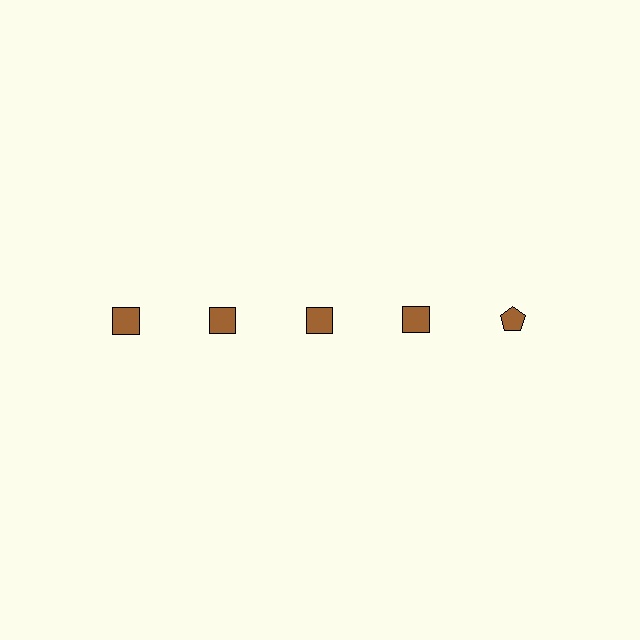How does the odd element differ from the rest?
It has a different shape: pentagon instead of square.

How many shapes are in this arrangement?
There are 5 shapes arranged in a grid pattern.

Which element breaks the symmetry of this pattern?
The brown pentagon in the top row, rightmost column breaks the symmetry. All other shapes are brown squares.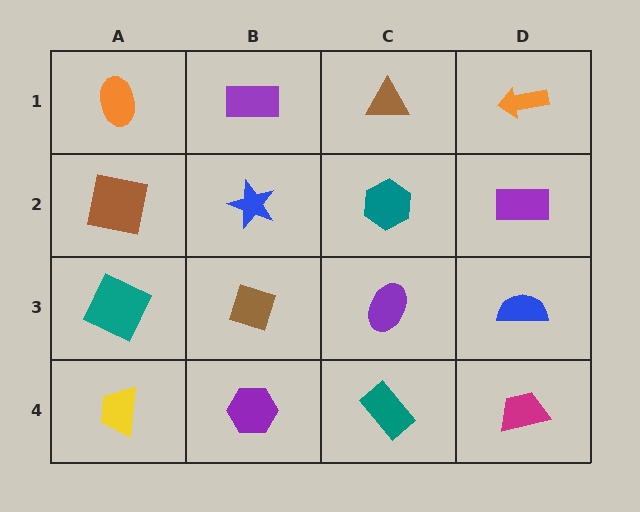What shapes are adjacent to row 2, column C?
A brown triangle (row 1, column C), a purple ellipse (row 3, column C), a blue star (row 2, column B), a purple rectangle (row 2, column D).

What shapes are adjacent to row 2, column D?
An orange arrow (row 1, column D), a blue semicircle (row 3, column D), a teal hexagon (row 2, column C).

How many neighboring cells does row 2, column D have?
3.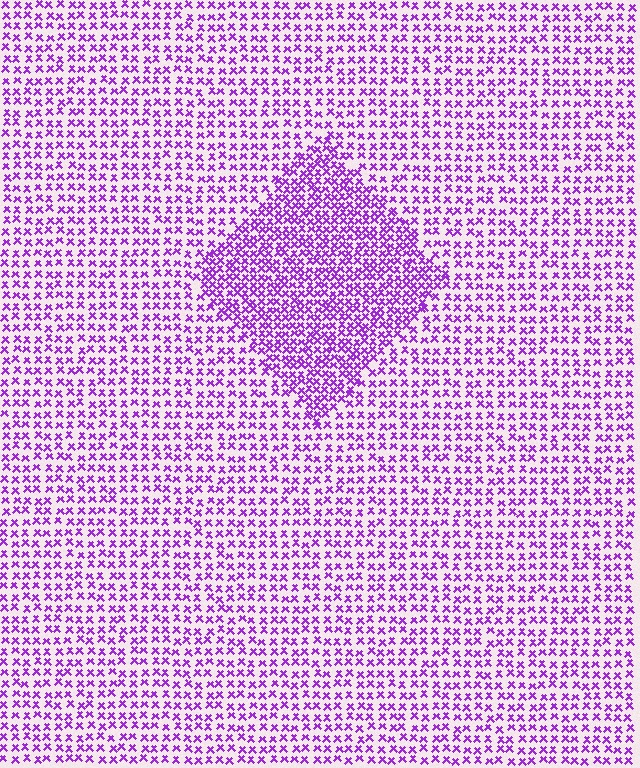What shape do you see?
I see a diamond.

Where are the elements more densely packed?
The elements are more densely packed inside the diamond boundary.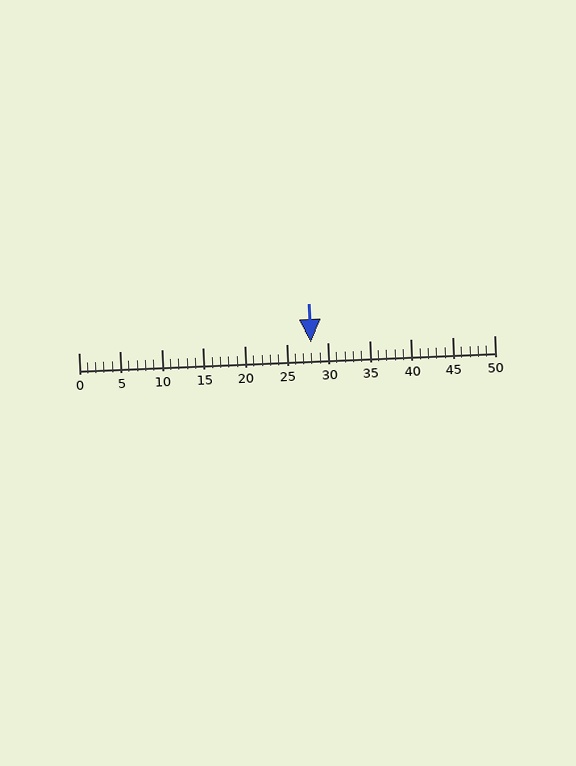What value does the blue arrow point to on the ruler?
The blue arrow points to approximately 28.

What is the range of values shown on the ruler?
The ruler shows values from 0 to 50.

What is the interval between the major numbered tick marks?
The major tick marks are spaced 5 units apart.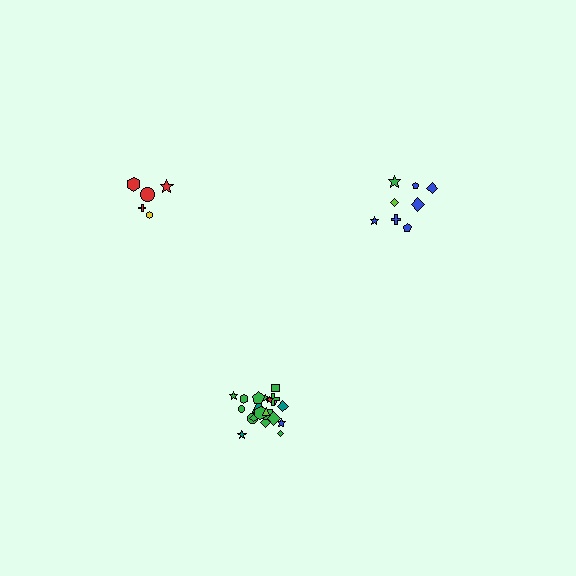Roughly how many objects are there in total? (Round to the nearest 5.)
Roughly 35 objects in total.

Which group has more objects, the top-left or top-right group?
The top-right group.